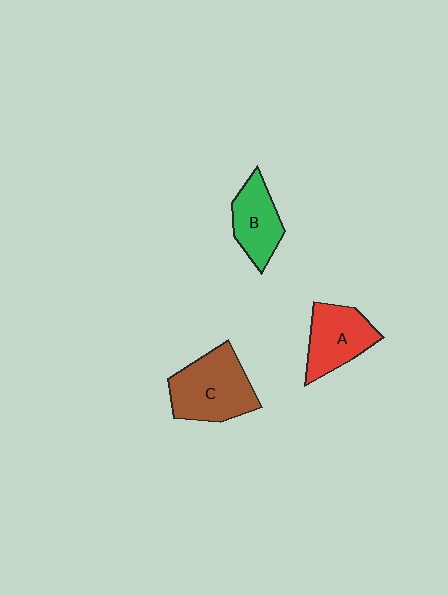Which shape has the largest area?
Shape C (brown).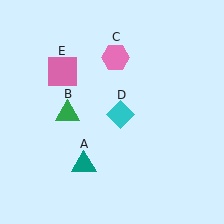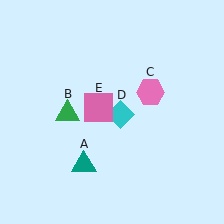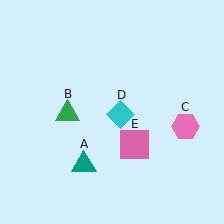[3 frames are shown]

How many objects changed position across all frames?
2 objects changed position: pink hexagon (object C), pink square (object E).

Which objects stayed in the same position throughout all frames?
Teal triangle (object A) and green triangle (object B) and cyan diamond (object D) remained stationary.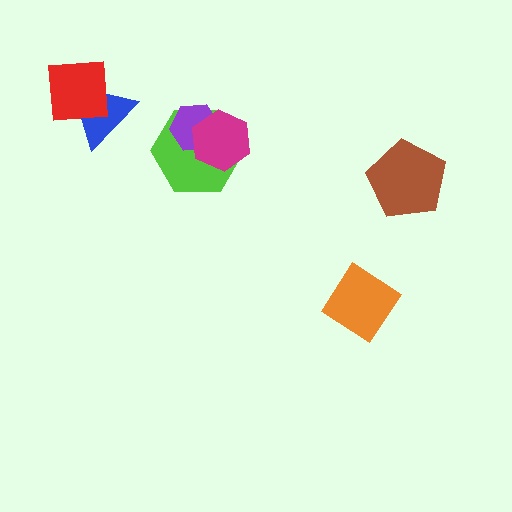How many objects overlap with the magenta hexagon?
2 objects overlap with the magenta hexagon.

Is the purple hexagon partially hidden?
Yes, it is partially covered by another shape.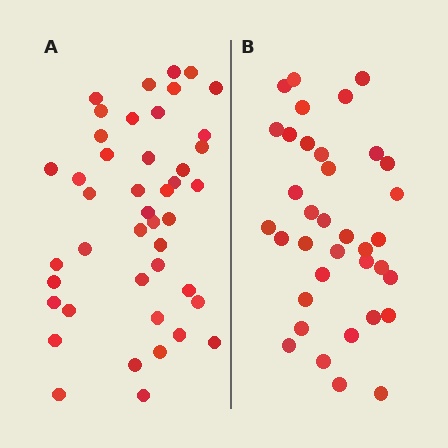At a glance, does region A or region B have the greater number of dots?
Region A (the left region) has more dots.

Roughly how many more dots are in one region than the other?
Region A has roughly 8 or so more dots than region B.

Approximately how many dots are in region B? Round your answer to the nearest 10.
About 40 dots. (The exact count is 36, which rounds to 40.)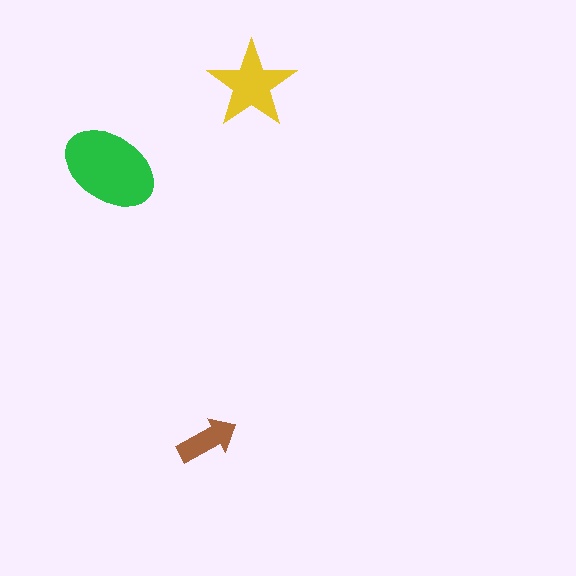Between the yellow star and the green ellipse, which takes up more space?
The green ellipse.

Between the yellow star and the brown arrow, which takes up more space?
The yellow star.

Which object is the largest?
The green ellipse.